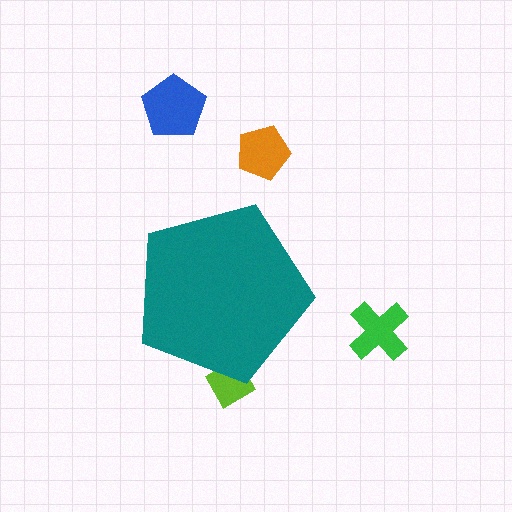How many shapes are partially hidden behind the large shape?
1 shape is partially hidden.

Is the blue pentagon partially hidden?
No, the blue pentagon is fully visible.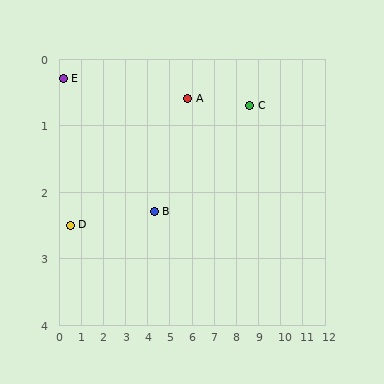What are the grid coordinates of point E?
Point E is at approximately (0.2, 0.3).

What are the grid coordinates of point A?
Point A is at approximately (5.8, 0.6).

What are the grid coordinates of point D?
Point D is at approximately (0.5, 2.5).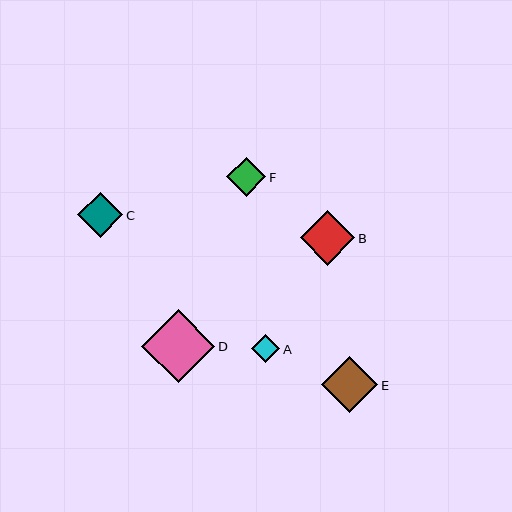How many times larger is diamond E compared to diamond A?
Diamond E is approximately 2.0 times the size of diamond A.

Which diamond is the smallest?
Diamond A is the smallest with a size of approximately 28 pixels.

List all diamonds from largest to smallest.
From largest to smallest: D, E, B, C, F, A.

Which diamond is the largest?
Diamond D is the largest with a size of approximately 73 pixels.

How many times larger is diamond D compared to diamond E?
Diamond D is approximately 1.3 times the size of diamond E.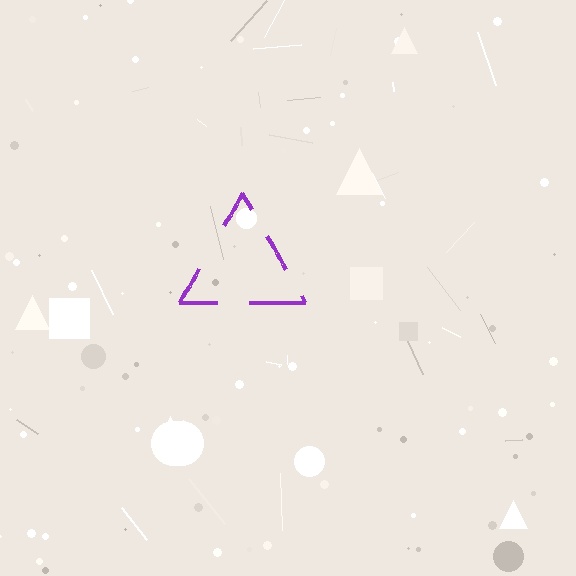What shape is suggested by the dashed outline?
The dashed outline suggests a triangle.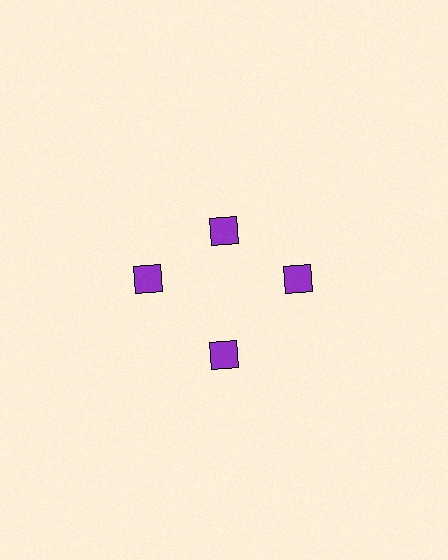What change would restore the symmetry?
The symmetry would be restored by moving it outward, back onto the ring so that all 4 squares sit at equal angles and equal distance from the center.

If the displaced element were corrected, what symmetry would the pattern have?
It would have 4-fold rotational symmetry — the pattern would map onto itself every 90 degrees.